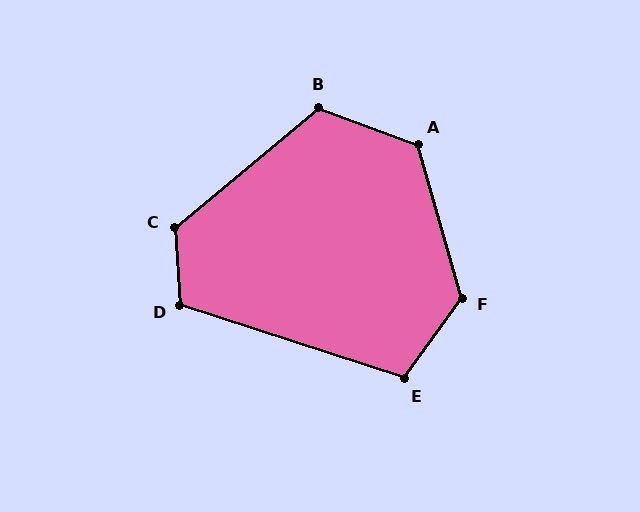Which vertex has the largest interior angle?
F, at approximately 128 degrees.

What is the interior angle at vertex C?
Approximately 126 degrees (obtuse).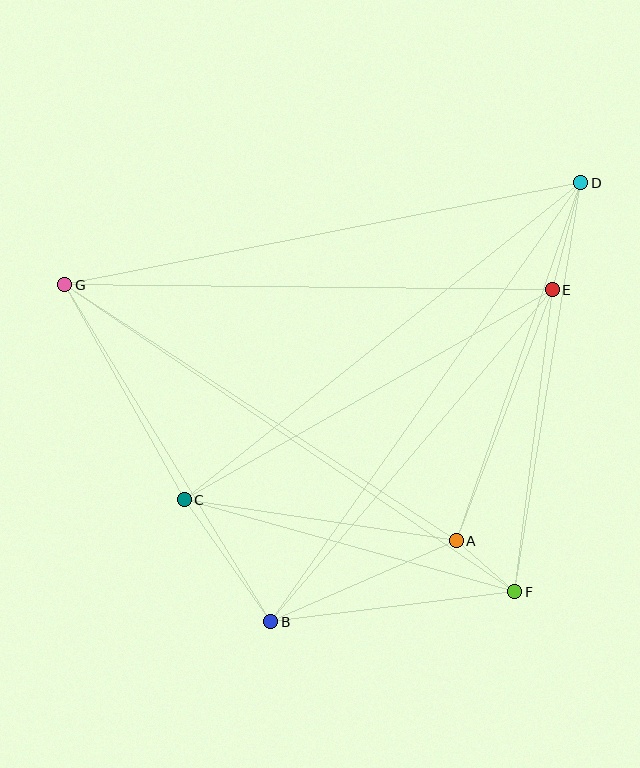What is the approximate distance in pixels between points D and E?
The distance between D and E is approximately 111 pixels.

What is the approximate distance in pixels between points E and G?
The distance between E and G is approximately 487 pixels.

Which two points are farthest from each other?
Points F and G are farthest from each other.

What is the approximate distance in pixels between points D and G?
The distance between D and G is approximately 526 pixels.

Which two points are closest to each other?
Points A and F are closest to each other.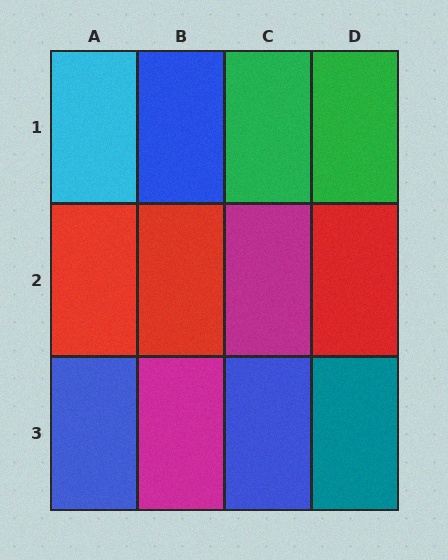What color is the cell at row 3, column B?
Magenta.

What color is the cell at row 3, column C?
Blue.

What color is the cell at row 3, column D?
Teal.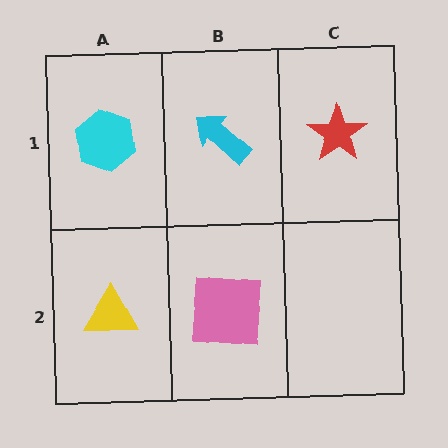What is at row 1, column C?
A red star.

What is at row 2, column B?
A pink square.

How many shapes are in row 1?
3 shapes.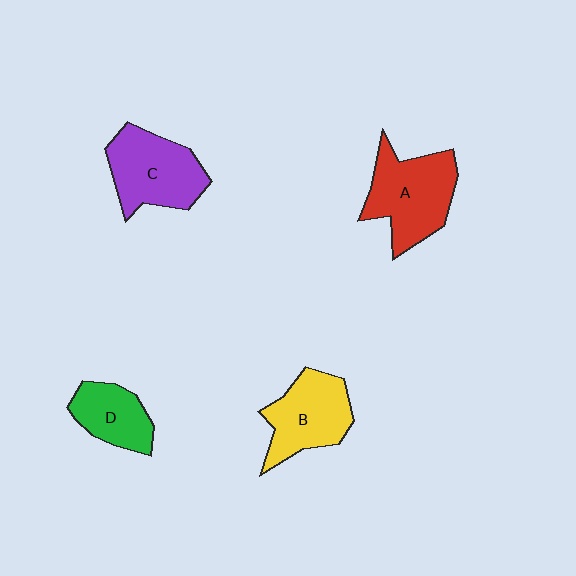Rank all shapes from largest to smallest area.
From largest to smallest: A (red), C (purple), B (yellow), D (green).